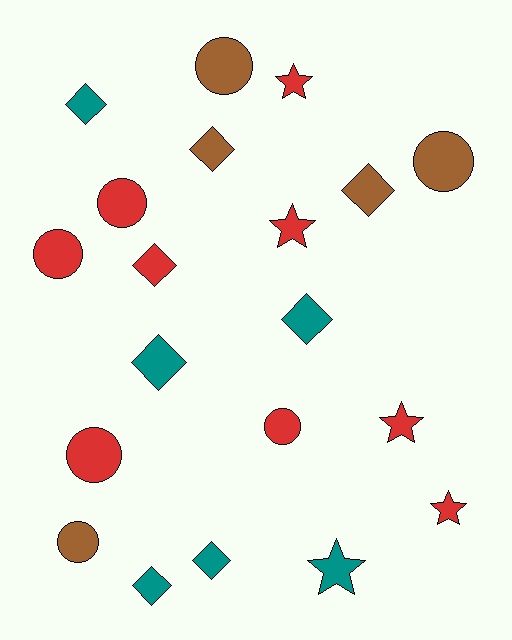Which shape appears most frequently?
Diamond, with 8 objects.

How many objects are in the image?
There are 20 objects.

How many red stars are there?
There are 4 red stars.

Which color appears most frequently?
Red, with 9 objects.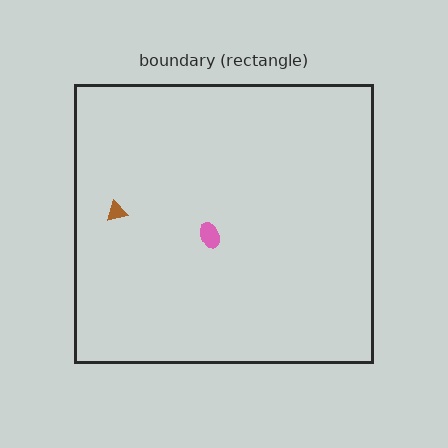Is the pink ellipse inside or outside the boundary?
Inside.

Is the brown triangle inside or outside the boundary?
Inside.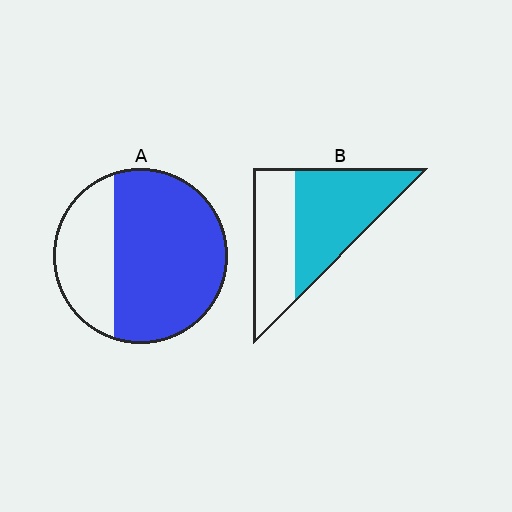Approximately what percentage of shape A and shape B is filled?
A is approximately 70% and B is approximately 60%.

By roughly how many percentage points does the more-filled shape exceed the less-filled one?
By roughly 10 percentage points (A over B).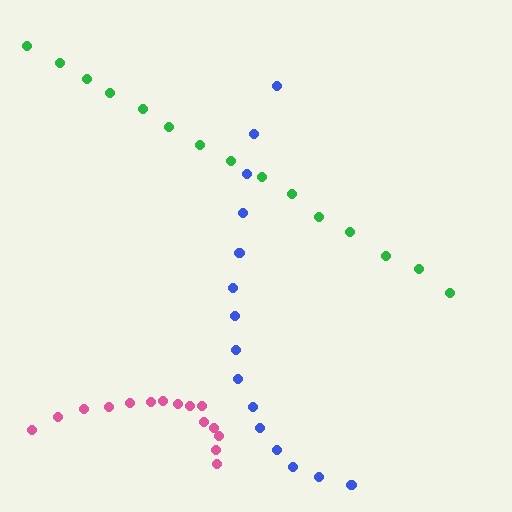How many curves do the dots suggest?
There are 3 distinct paths.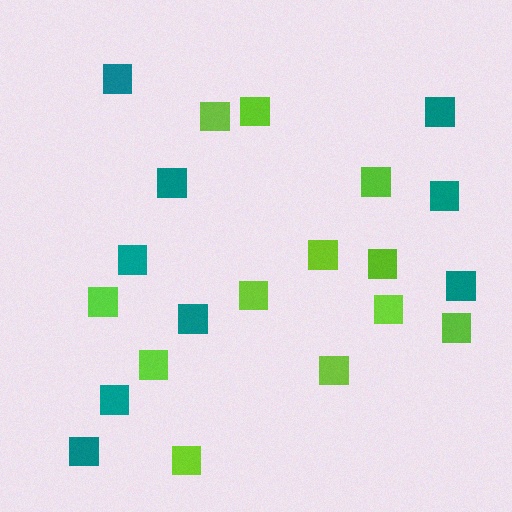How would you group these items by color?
There are 2 groups: one group of teal squares (9) and one group of lime squares (12).